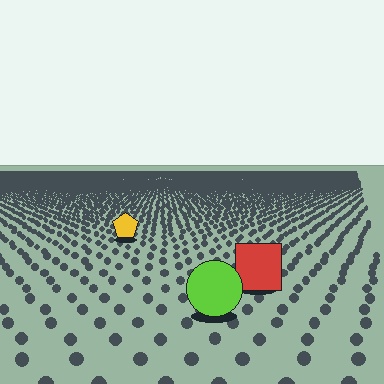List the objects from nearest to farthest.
From nearest to farthest: the lime circle, the red square, the yellow pentagon.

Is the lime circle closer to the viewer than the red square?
Yes. The lime circle is closer — you can tell from the texture gradient: the ground texture is coarser near it.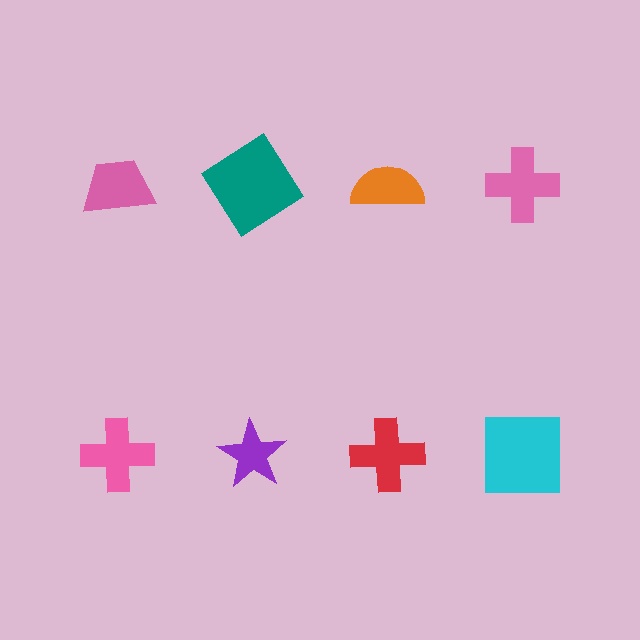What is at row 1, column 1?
A pink trapezoid.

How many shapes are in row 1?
4 shapes.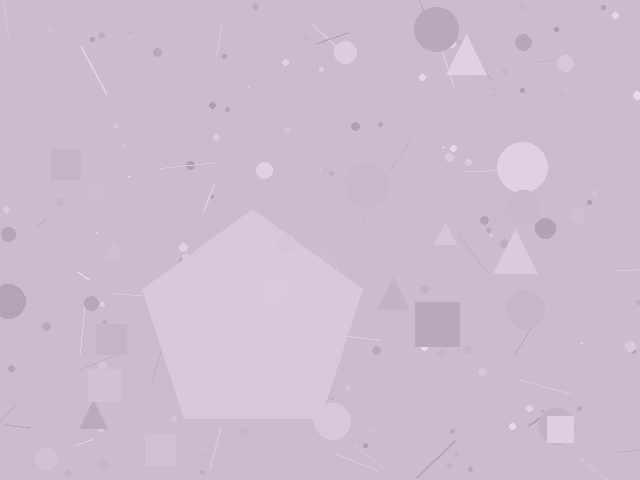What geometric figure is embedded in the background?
A pentagon is embedded in the background.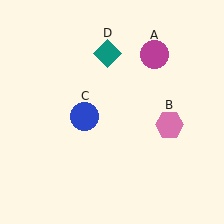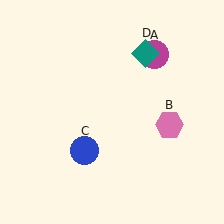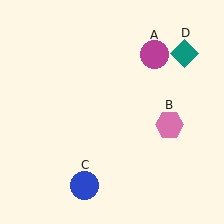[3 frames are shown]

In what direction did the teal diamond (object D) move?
The teal diamond (object D) moved right.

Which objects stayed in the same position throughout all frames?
Magenta circle (object A) and pink hexagon (object B) remained stationary.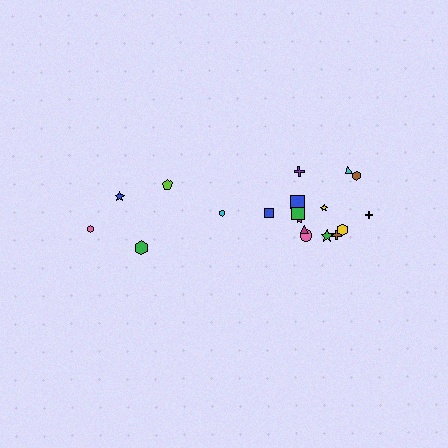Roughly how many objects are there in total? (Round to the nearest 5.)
Roughly 20 objects in total.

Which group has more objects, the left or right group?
The right group.